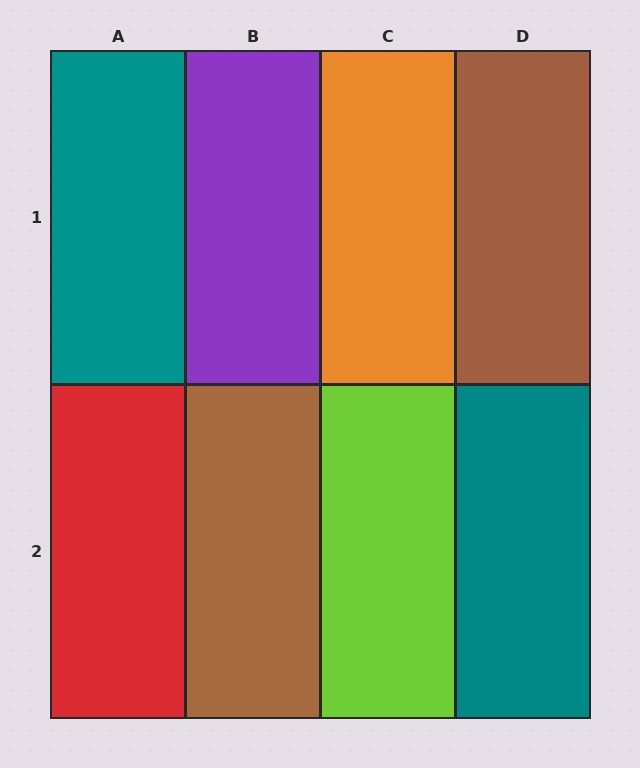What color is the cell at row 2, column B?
Brown.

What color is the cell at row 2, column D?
Teal.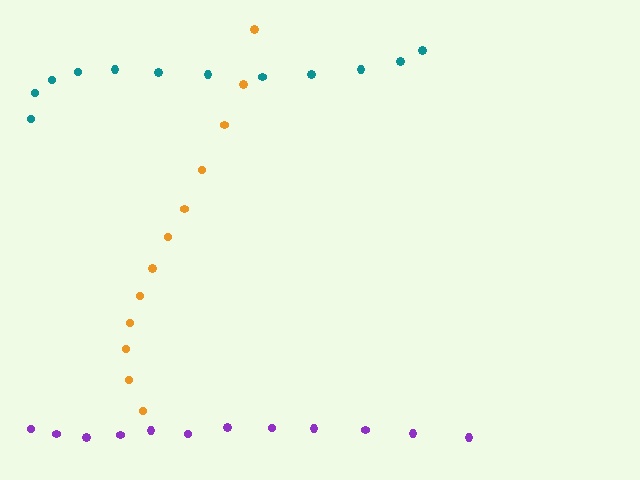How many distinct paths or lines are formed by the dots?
There are 3 distinct paths.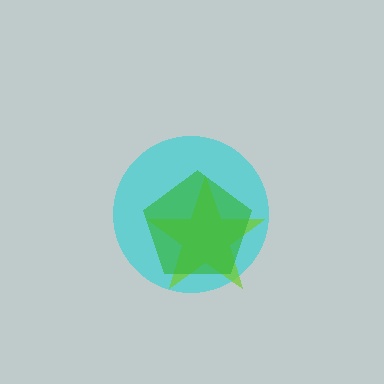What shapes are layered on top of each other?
The layered shapes are: a cyan circle, a lime star, a green pentagon.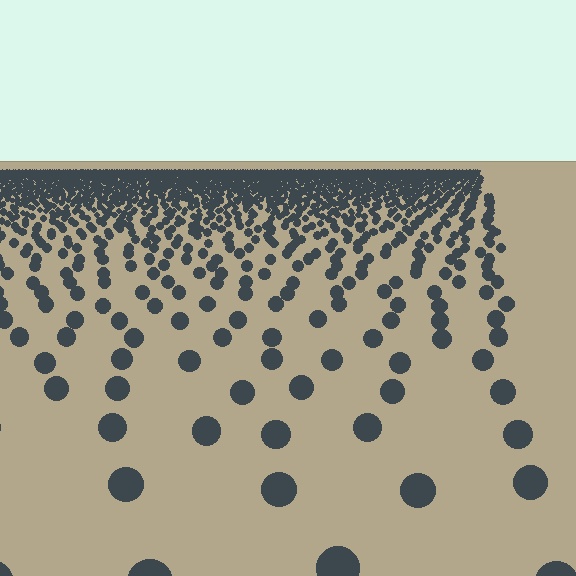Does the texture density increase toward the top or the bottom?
Density increases toward the top.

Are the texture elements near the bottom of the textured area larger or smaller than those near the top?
Larger. Near the bottom, elements are closer to the viewer and appear at a bigger on-screen size.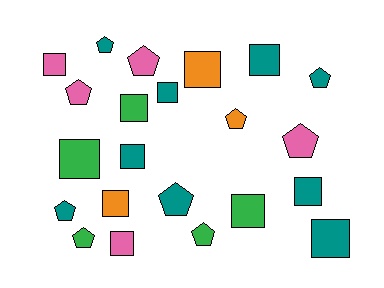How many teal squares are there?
There are 5 teal squares.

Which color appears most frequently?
Teal, with 9 objects.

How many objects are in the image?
There are 22 objects.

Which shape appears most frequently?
Square, with 12 objects.